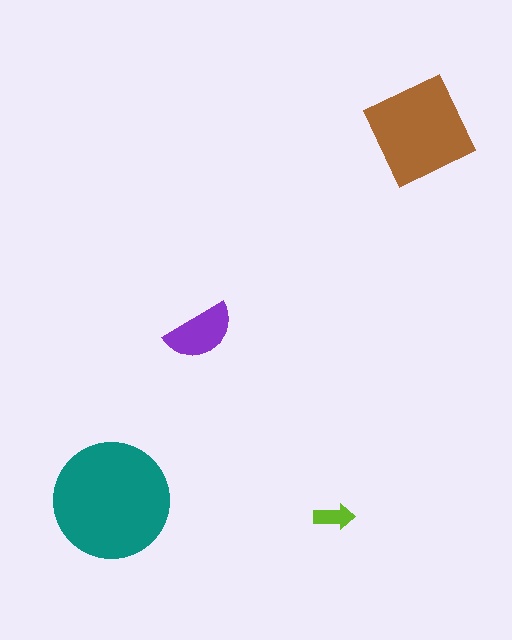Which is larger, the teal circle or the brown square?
The teal circle.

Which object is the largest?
The teal circle.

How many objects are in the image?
There are 4 objects in the image.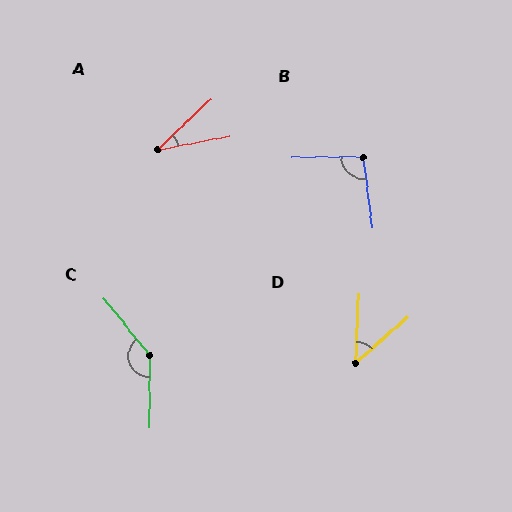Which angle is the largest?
C, at approximately 141 degrees.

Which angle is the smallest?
A, at approximately 32 degrees.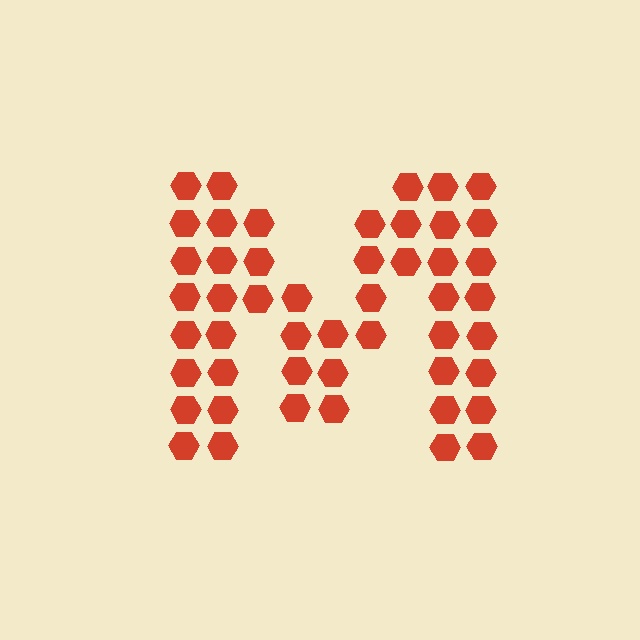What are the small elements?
The small elements are hexagons.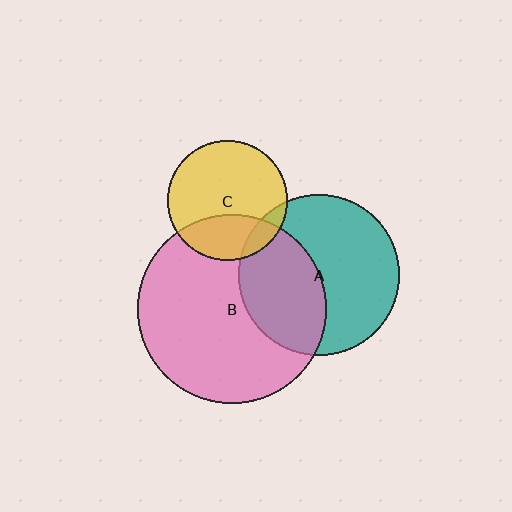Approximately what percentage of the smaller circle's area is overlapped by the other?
Approximately 30%.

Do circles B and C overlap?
Yes.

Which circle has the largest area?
Circle B (pink).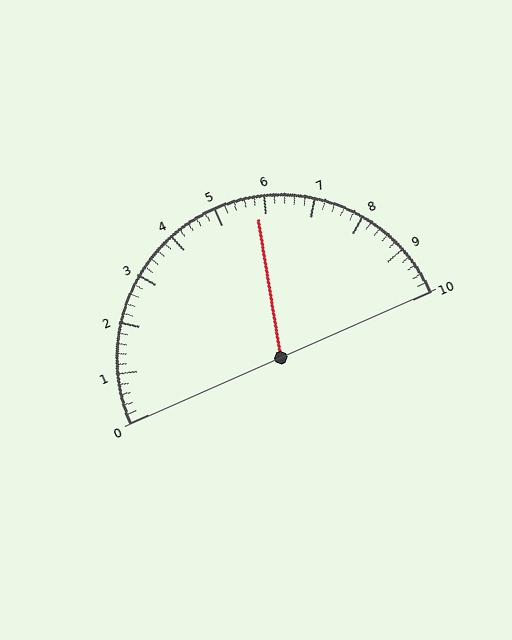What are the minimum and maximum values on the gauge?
The gauge ranges from 0 to 10.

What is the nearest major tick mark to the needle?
The nearest major tick mark is 6.